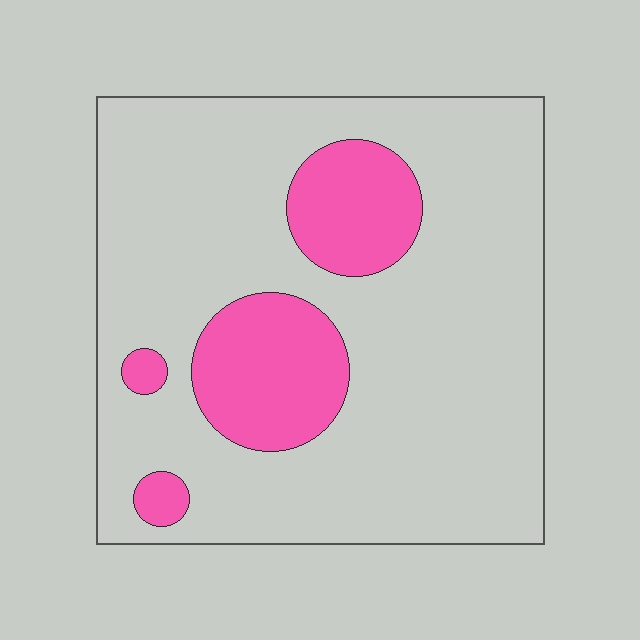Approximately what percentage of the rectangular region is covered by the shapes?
Approximately 20%.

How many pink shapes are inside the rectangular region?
4.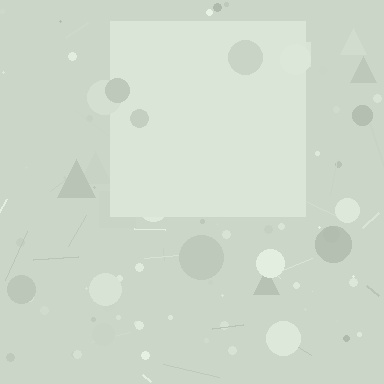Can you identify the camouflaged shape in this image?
The camouflaged shape is a square.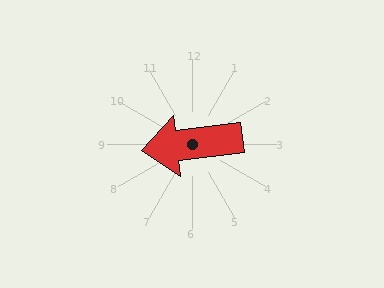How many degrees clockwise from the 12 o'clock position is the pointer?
Approximately 263 degrees.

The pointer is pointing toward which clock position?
Roughly 9 o'clock.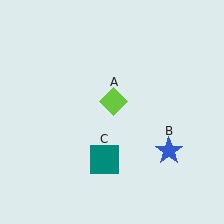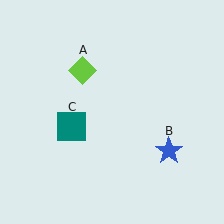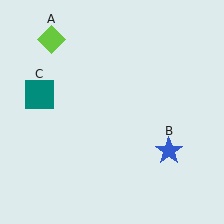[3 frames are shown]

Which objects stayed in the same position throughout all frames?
Blue star (object B) remained stationary.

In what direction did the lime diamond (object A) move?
The lime diamond (object A) moved up and to the left.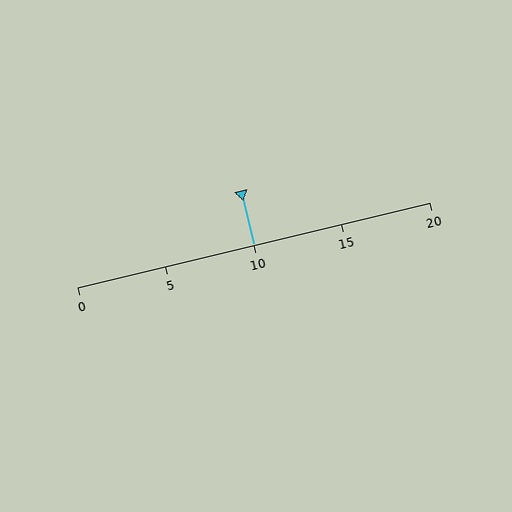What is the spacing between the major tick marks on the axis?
The major ticks are spaced 5 apart.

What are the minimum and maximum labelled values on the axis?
The axis runs from 0 to 20.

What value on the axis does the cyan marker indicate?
The marker indicates approximately 10.